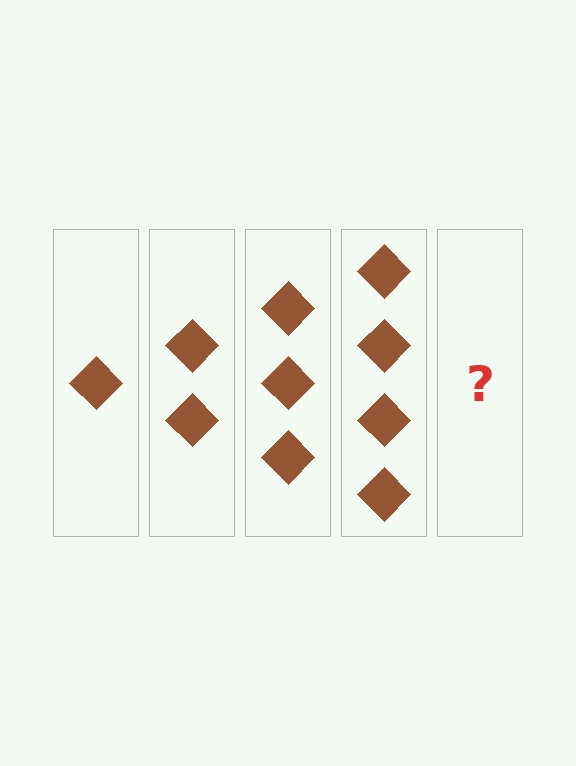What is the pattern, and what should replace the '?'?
The pattern is that each step adds one more diamond. The '?' should be 5 diamonds.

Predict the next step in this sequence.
The next step is 5 diamonds.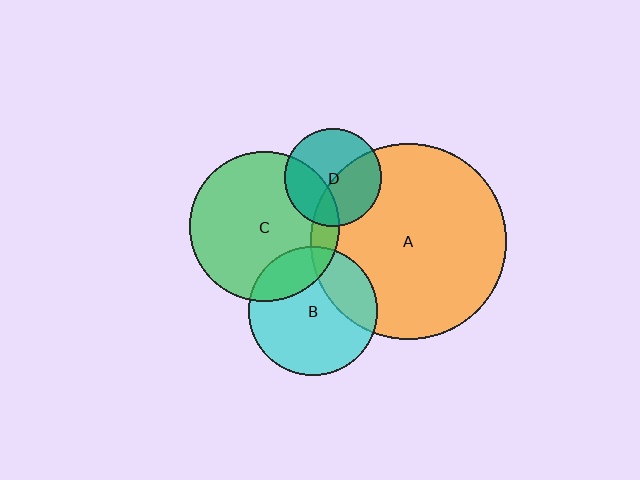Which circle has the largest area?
Circle A (orange).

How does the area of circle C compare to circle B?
Approximately 1.3 times.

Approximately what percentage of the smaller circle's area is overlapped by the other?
Approximately 10%.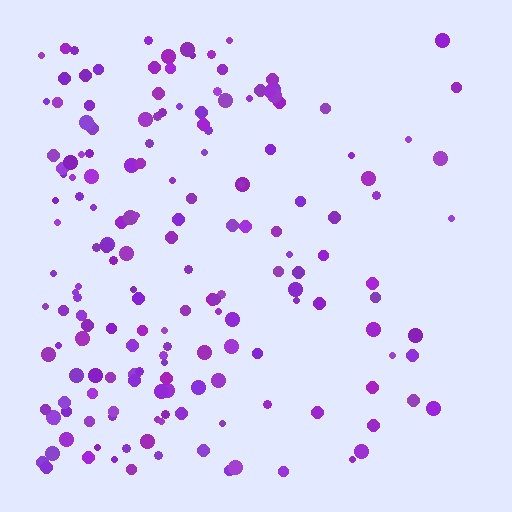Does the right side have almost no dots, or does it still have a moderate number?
Still a moderate number, just noticeably fewer than the left.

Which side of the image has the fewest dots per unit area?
The right.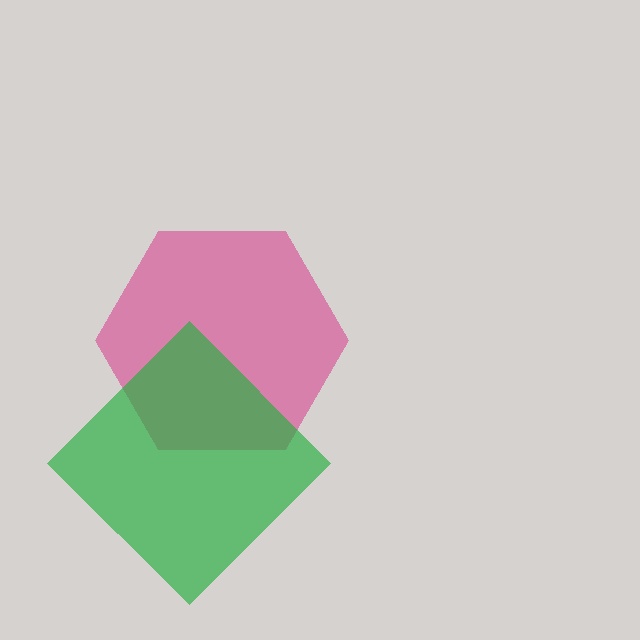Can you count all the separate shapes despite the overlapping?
Yes, there are 2 separate shapes.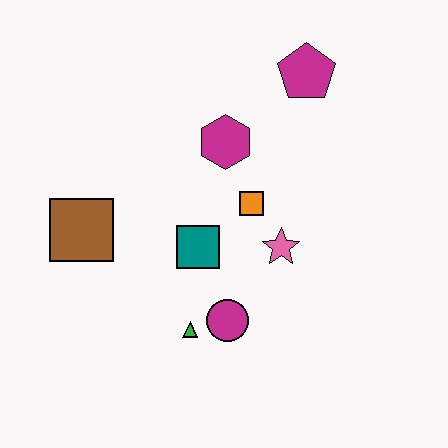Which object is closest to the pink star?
The orange square is closest to the pink star.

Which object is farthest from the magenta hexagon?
The green triangle is farthest from the magenta hexagon.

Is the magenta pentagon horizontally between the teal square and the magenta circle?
No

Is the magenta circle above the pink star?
No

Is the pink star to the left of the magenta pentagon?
Yes